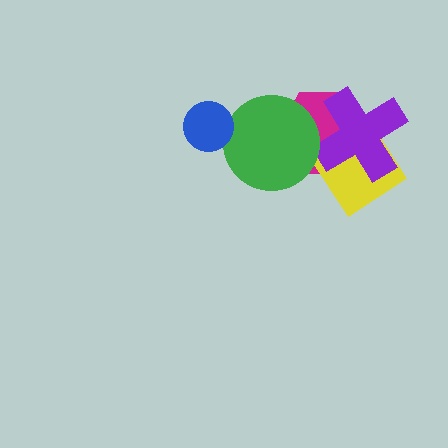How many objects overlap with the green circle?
2 objects overlap with the green circle.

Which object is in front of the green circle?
The blue circle is in front of the green circle.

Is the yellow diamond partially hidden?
Yes, it is partially covered by another shape.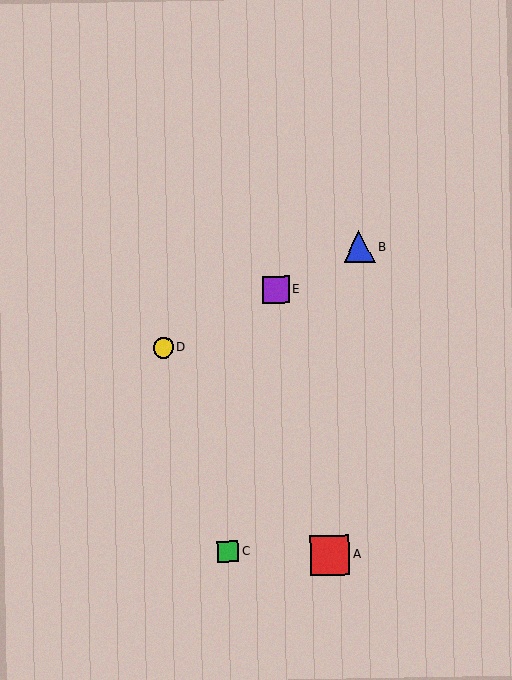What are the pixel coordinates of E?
Object E is at (276, 290).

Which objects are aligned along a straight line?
Objects B, D, E are aligned along a straight line.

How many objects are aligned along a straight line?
3 objects (B, D, E) are aligned along a straight line.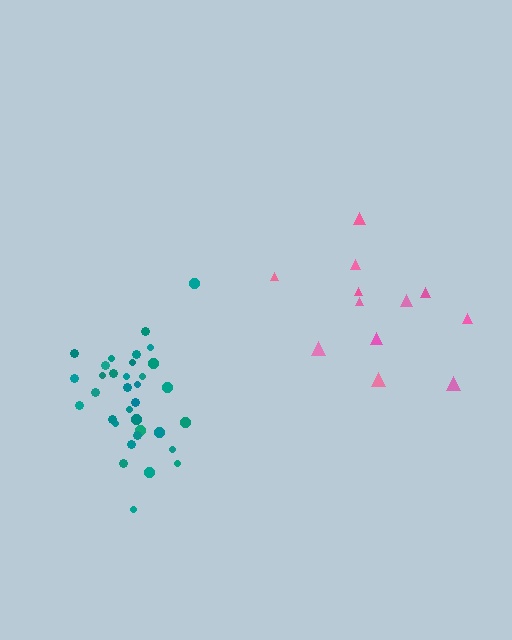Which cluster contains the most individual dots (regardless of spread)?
Teal (34).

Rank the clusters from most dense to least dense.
teal, pink.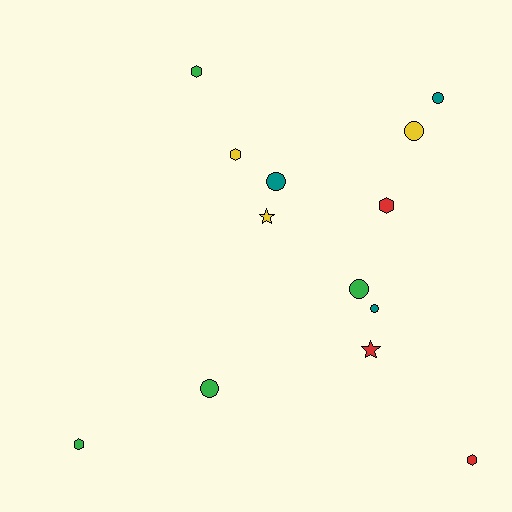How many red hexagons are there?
There are 2 red hexagons.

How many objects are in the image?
There are 13 objects.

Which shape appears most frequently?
Circle, with 6 objects.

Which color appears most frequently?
Green, with 4 objects.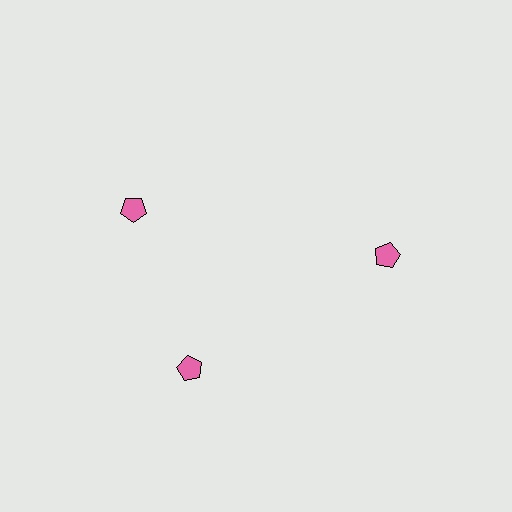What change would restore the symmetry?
The symmetry would be restored by rotating it back into even spacing with its neighbors so that all 3 pentagons sit at equal angles and equal distance from the center.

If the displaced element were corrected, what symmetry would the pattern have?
It would have 3-fold rotational symmetry — the pattern would map onto itself every 120 degrees.